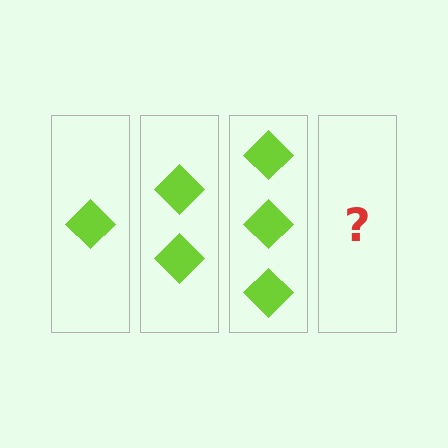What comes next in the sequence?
The next element should be 4 diamonds.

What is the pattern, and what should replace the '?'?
The pattern is that each step adds one more diamond. The '?' should be 4 diamonds.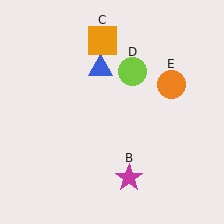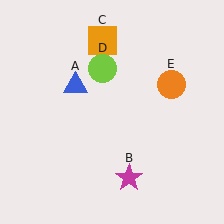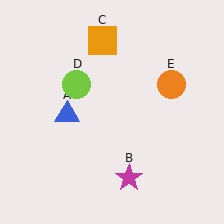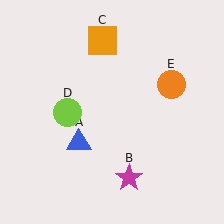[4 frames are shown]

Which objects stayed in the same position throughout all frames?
Magenta star (object B) and orange square (object C) and orange circle (object E) remained stationary.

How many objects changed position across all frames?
2 objects changed position: blue triangle (object A), lime circle (object D).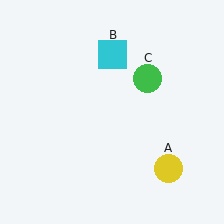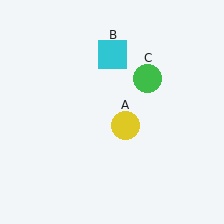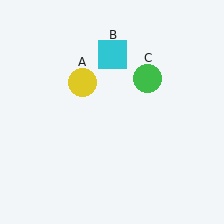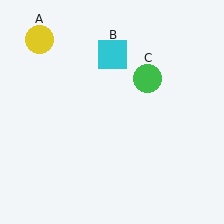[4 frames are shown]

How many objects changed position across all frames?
1 object changed position: yellow circle (object A).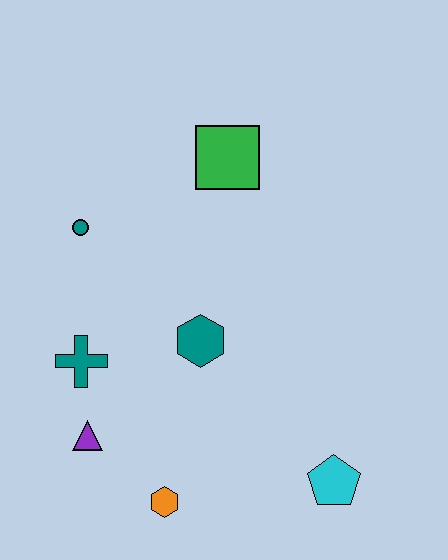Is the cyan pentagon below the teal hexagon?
Yes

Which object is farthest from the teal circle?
The cyan pentagon is farthest from the teal circle.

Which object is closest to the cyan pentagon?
The orange hexagon is closest to the cyan pentagon.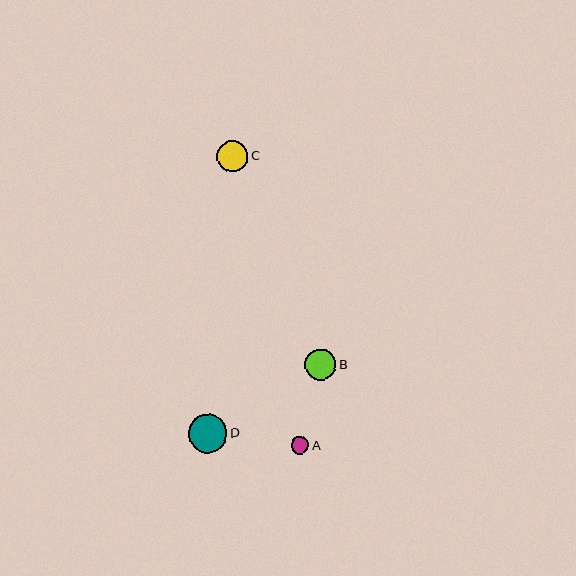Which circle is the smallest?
Circle A is the smallest with a size of approximately 18 pixels.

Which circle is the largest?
Circle D is the largest with a size of approximately 38 pixels.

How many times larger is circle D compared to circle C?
Circle D is approximately 1.2 times the size of circle C.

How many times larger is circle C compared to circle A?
Circle C is approximately 1.8 times the size of circle A.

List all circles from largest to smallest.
From largest to smallest: D, B, C, A.